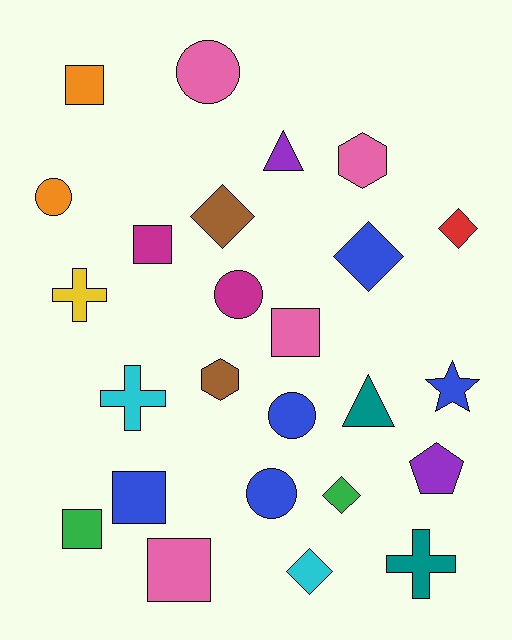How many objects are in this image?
There are 25 objects.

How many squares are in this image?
There are 6 squares.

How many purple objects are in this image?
There are 2 purple objects.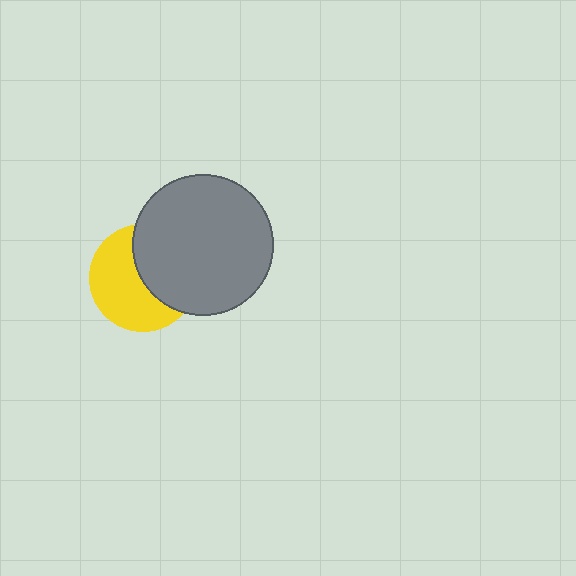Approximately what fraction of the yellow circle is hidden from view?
Roughly 45% of the yellow circle is hidden behind the gray circle.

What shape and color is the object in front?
The object in front is a gray circle.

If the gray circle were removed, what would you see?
You would see the complete yellow circle.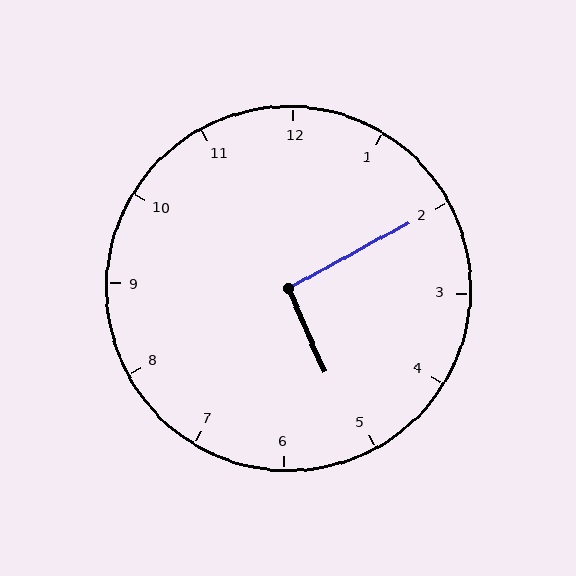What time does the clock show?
5:10.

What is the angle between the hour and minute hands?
Approximately 95 degrees.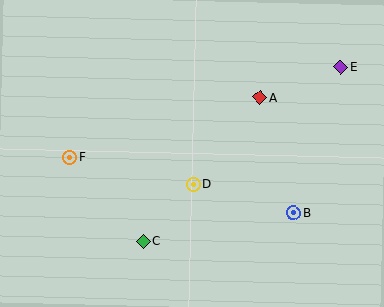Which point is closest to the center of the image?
Point D at (194, 184) is closest to the center.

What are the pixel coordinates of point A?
Point A is at (260, 97).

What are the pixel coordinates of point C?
Point C is at (143, 241).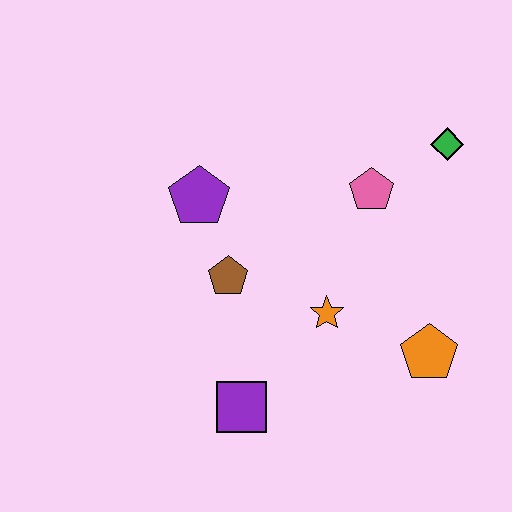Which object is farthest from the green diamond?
The purple square is farthest from the green diamond.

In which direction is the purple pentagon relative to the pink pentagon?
The purple pentagon is to the left of the pink pentagon.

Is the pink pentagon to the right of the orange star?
Yes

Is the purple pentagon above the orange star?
Yes